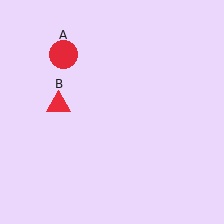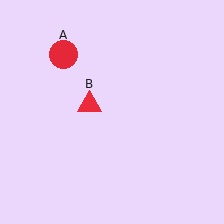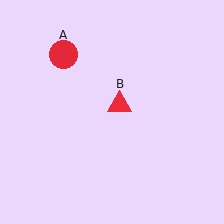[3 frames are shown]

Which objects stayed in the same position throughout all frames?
Red circle (object A) remained stationary.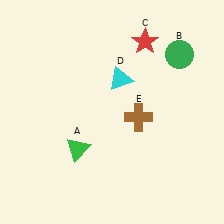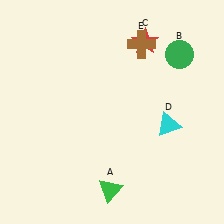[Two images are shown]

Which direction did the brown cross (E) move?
The brown cross (E) moved up.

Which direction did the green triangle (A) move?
The green triangle (A) moved down.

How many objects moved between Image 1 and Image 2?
3 objects moved between the two images.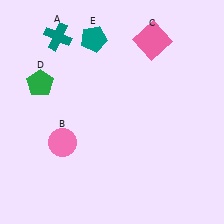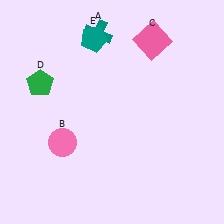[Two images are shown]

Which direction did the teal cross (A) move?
The teal cross (A) moved right.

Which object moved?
The teal cross (A) moved right.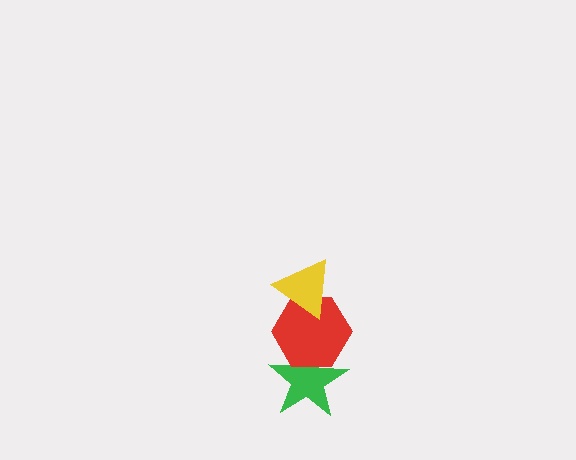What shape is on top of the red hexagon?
The yellow triangle is on top of the red hexagon.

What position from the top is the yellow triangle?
The yellow triangle is 1st from the top.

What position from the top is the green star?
The green star is 3rd from the top.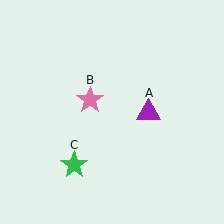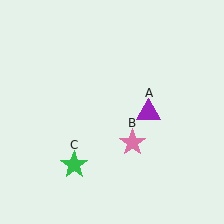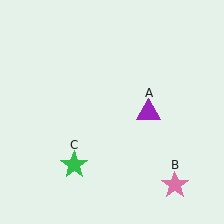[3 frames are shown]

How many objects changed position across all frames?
1 object changed position: pink star (object B).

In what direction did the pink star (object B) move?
The pink star (object B) moved down and to the right.